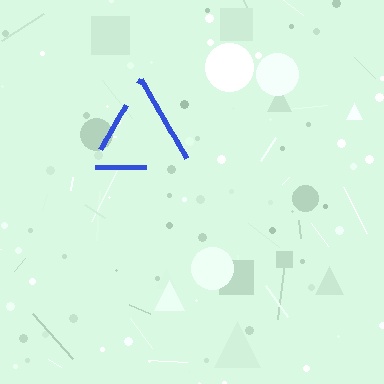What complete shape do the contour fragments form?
The contour fragments form a triangle.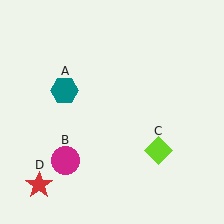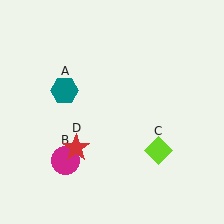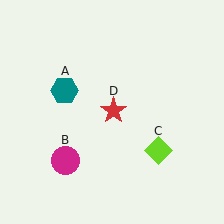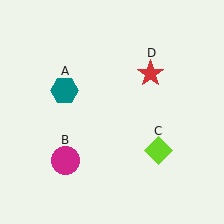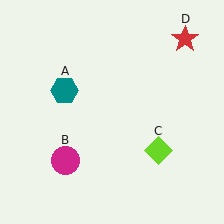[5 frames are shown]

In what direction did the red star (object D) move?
The red star (object D) moved up and to the right.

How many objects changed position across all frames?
1 object changed position: red star (object D).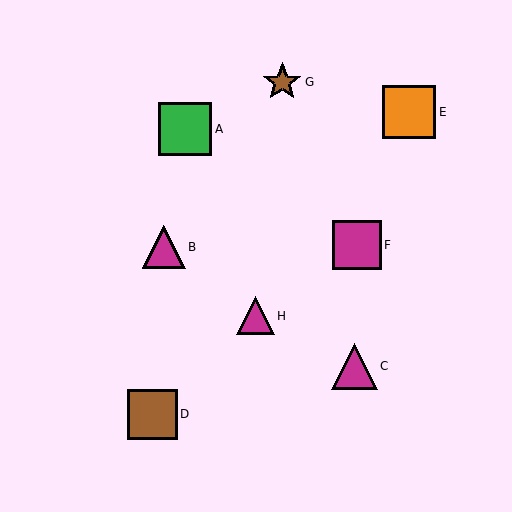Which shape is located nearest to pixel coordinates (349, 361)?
The magenta triangle (labeled C) at (354, 366) is nearest to that location.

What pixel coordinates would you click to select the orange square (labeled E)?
Click at (409, 112) to select the orange square E.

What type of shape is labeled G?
Shape G is a brown star.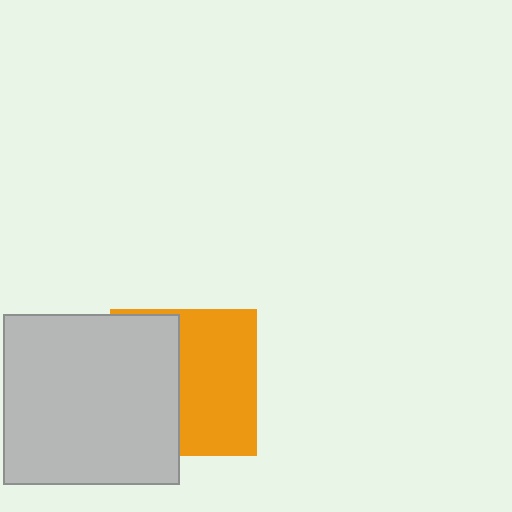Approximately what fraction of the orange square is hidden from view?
Roughly 46% of the orange square is hidden behind the light gray rectangle.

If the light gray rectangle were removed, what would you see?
You would see the complete orange square.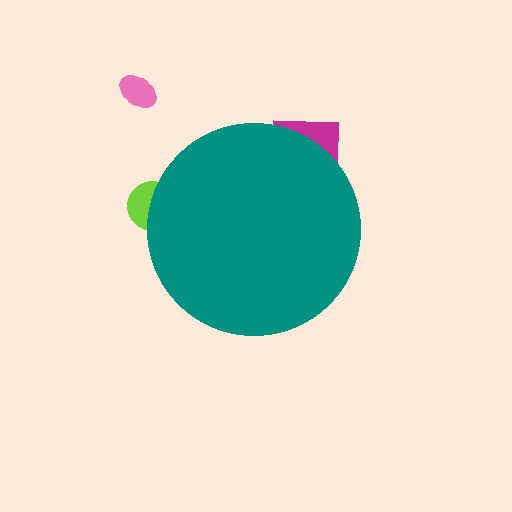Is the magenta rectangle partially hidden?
Yes, the magenta rectangle is partially hidden behind the teal circle.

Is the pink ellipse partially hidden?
No, the pink ellipse is fully visible.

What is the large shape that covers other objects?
A teal circle.